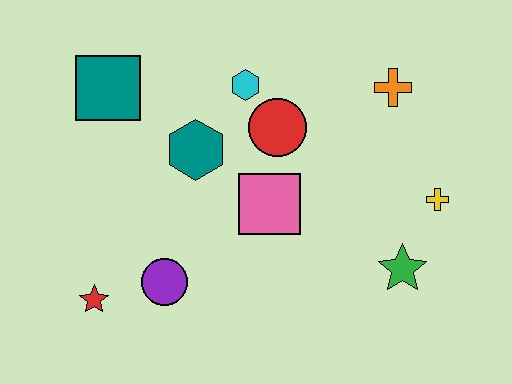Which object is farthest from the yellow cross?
The red star is farthest from the yellow cross.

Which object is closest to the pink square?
The red circle is closest to the pink square.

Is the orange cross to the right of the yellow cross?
No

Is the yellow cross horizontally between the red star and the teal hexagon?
No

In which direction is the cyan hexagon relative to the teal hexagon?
The cyan hexagon is above the teal hexagon.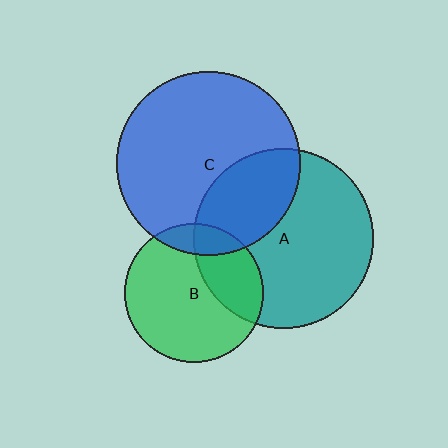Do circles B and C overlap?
Yes.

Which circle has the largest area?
Circle C (blue).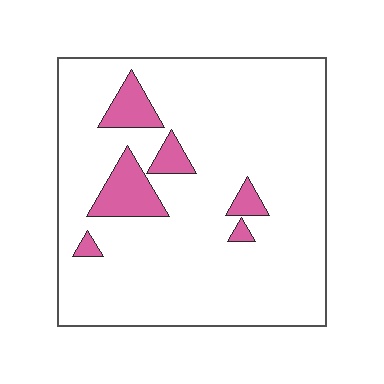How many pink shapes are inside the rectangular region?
6.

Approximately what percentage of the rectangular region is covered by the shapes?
Approximately 10%.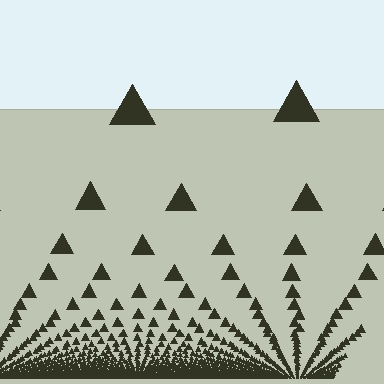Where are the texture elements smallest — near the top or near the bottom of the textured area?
Near the bottom.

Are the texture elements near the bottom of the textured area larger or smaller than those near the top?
Smaller. The gradient is inverted — elements near the bottom are smaller and denser.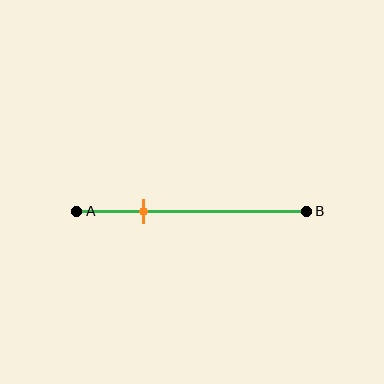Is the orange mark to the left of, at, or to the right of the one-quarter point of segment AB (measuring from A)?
The orange mark is to the right of the one-quarter point of segment AB.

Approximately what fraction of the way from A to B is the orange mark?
The orange mark is approximately 30% of the way from A to B.